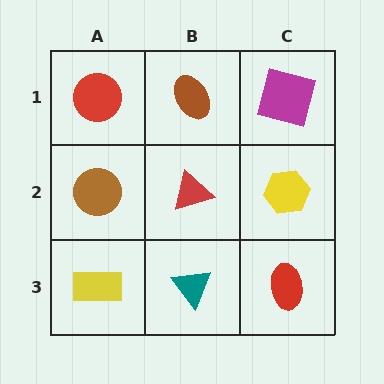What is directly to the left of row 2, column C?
A red triangle.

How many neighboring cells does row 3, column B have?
3.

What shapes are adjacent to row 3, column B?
A red triangle (row 2, column B), a yellow rectangle (row 3, column A), a red ellipse (row 3, column C).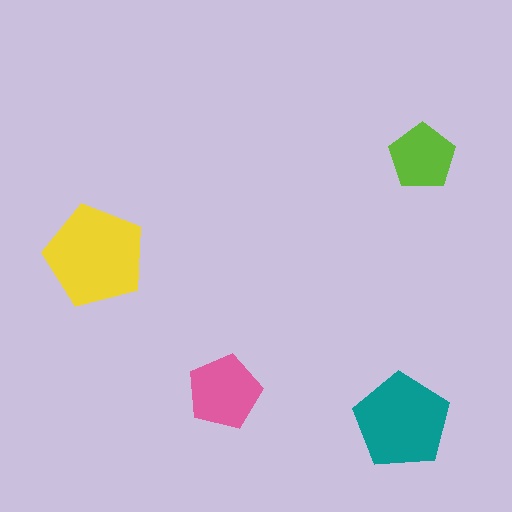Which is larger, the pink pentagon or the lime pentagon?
The pink one.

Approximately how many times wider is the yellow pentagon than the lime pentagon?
About 1.5 times wider.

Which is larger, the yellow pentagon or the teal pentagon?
The yellow one.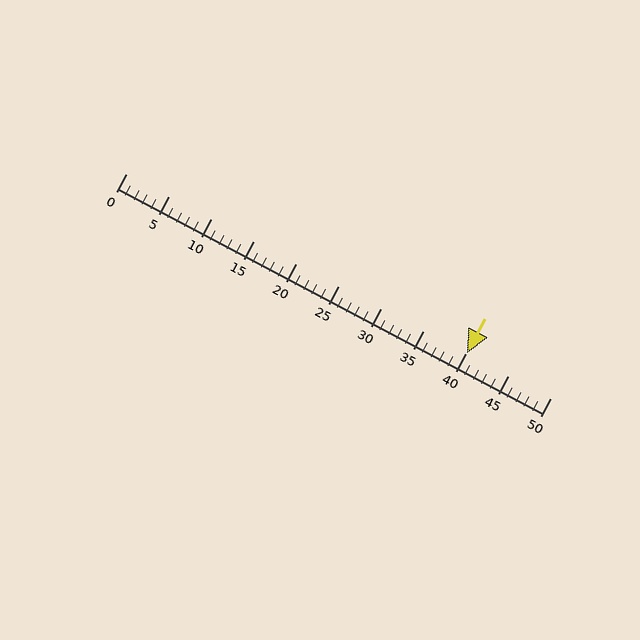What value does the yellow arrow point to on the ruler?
The yellow arrow points to approximately 40.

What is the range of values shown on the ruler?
The ruler shows values from 0 to 50.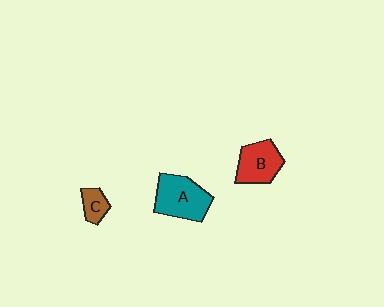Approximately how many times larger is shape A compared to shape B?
Approximately 1.3 times.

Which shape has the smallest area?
Shape C (brown).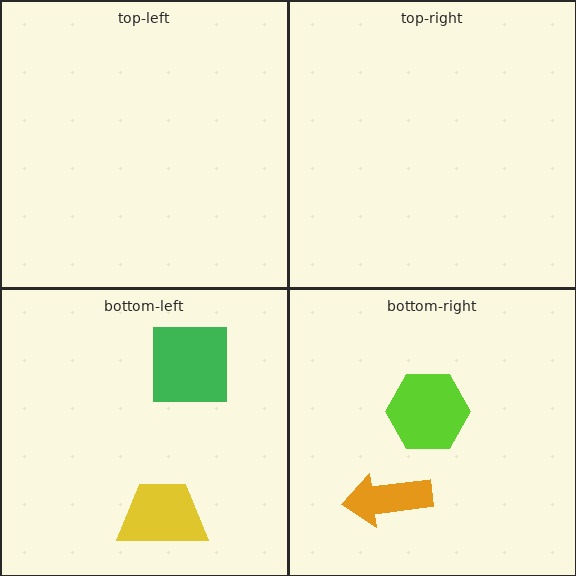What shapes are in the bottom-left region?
The yellow trapezoid, the green square.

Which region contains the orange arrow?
The bottom-right region.